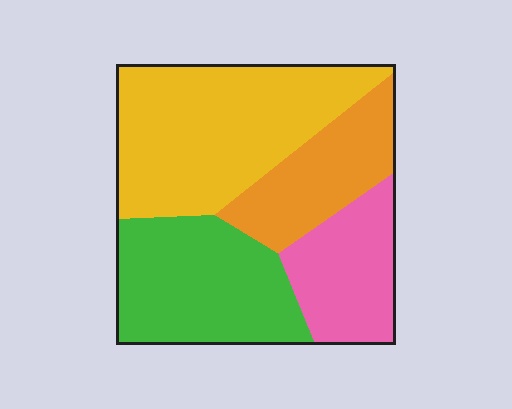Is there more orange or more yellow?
Yellow.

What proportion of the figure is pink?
Pink takes up about one sixth (1/6) of the figure.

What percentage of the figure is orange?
Orange takes up between a sixth and a third of the figure.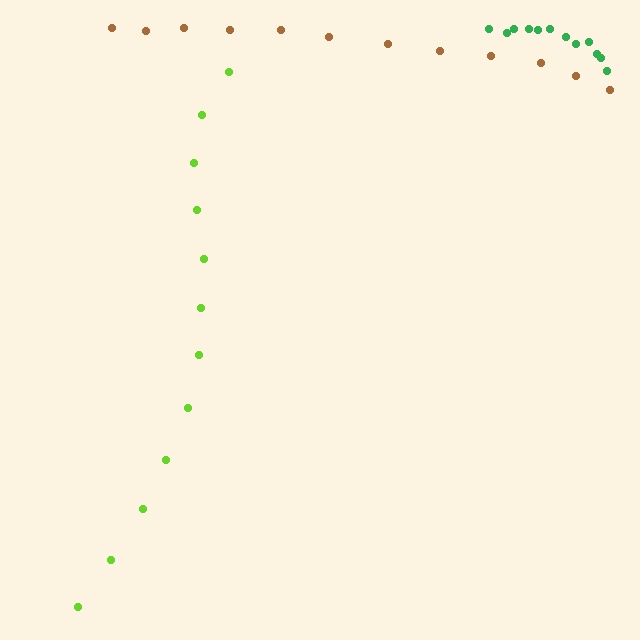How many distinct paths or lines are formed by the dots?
There are 3 distinct paths.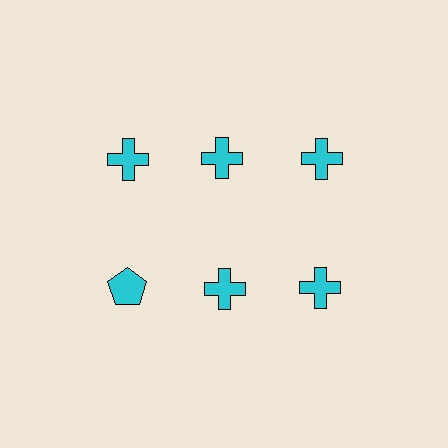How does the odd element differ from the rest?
It has a different shape: pentagon instead of cross.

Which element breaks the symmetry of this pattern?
The cyan pentagon in the second row, leftmost column breaks the symmetry. All other shapes are cyan crosses.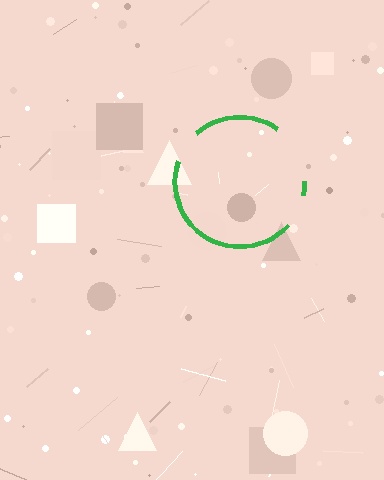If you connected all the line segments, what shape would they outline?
They would outline a circle.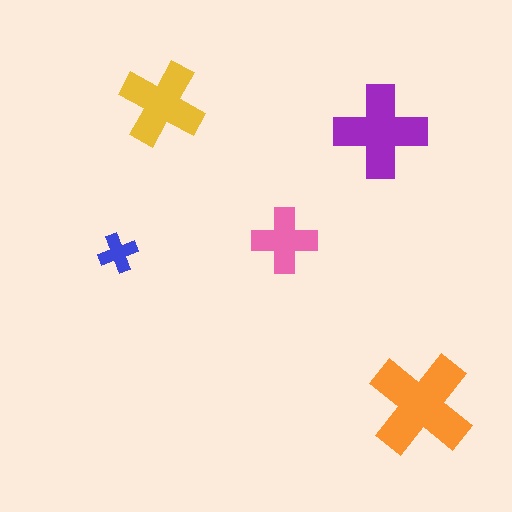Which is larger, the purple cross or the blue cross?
The purple one.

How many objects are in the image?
There are 5 objects in the image.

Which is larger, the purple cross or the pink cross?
The purple one.